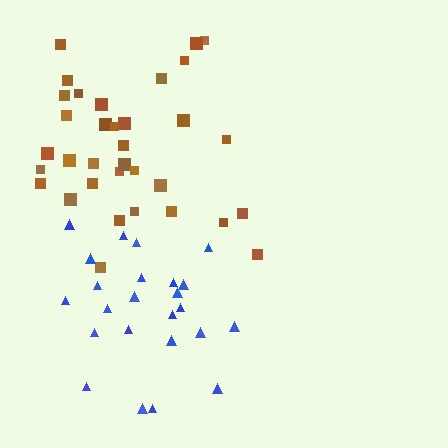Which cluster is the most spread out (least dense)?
Blue.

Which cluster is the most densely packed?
Brown.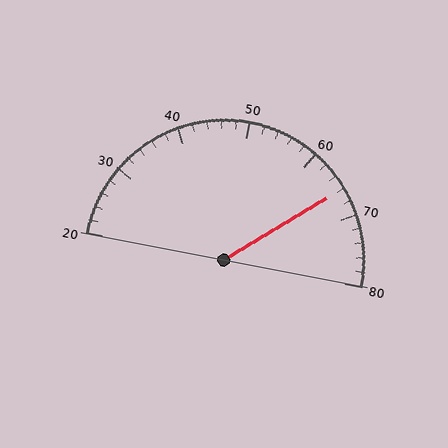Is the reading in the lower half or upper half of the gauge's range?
The reading is in the upper half of the range (20 to 80).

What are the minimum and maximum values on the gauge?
The gauge ranges from 20 to 80.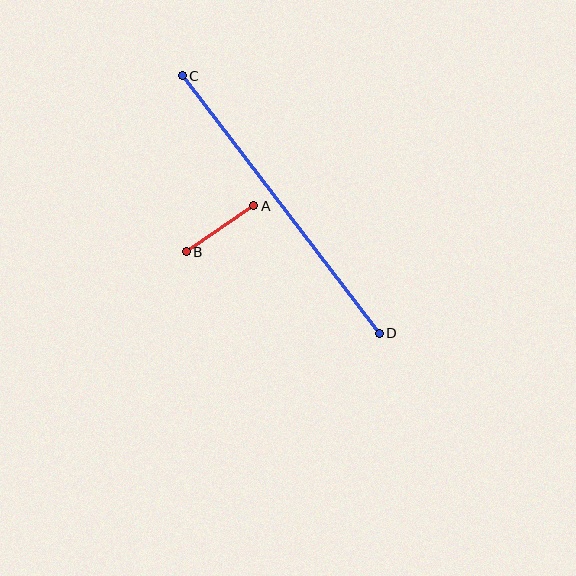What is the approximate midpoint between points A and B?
The midpoint is at approximately (220, 229) pixels.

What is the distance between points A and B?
The distance is approximately 82 pixels.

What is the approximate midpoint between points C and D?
The midpoint is at approximately (281, 204) pixels.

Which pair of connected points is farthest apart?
Points C and D are farthest apart.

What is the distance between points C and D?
The distance is approximately 324 pixels.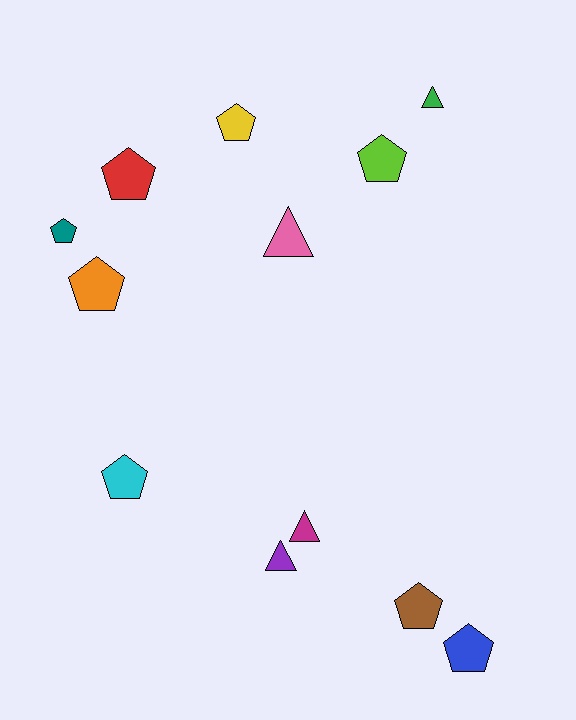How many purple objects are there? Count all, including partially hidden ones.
There is 1 purple object.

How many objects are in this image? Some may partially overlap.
There are 12 objects.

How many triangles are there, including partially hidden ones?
There are 4 triangles.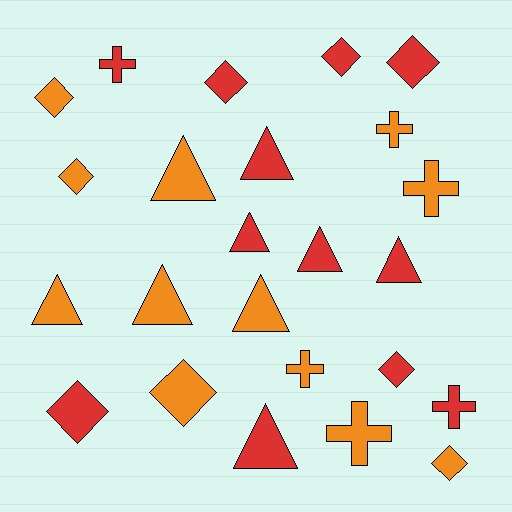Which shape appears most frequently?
Triangle, with 9 objects.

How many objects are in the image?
There are 24 objects.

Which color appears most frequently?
Orange, with 12 objects.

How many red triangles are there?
There are 5 red triangles.